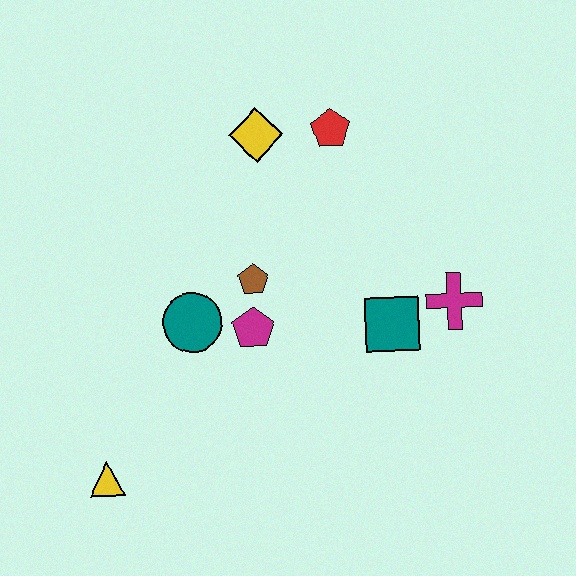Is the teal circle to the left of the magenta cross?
Yes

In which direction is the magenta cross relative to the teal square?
The magenta cross is to the right of the teal square.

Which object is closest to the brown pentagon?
The magenta pentagon is closest to the brown pentagon.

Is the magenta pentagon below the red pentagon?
Yes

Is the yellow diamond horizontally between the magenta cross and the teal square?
No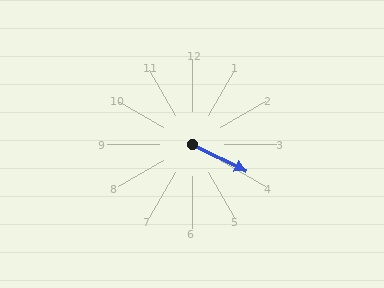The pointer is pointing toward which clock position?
Roughly 4 o'clock.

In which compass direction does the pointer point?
Southeast.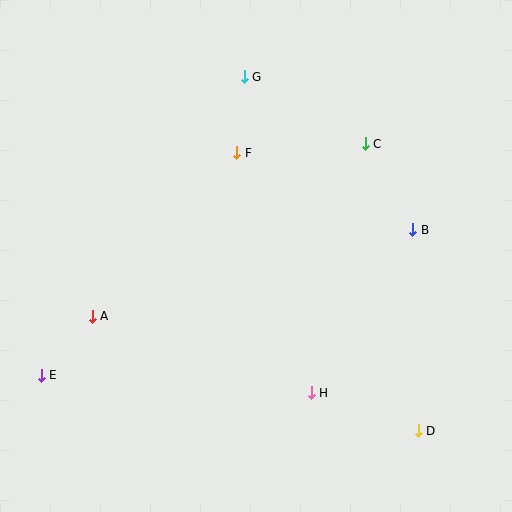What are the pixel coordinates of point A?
Point A is at (92, 316).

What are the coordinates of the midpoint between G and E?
The midpoint between G and E is at (143, 226).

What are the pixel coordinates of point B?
Point B is at (413, 230).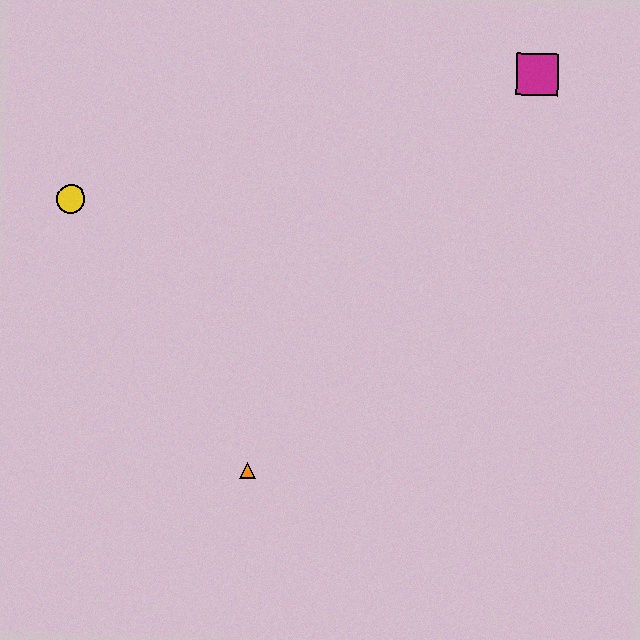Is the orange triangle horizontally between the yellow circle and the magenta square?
Yes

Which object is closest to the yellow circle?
The orange triangle is closest to the yellow circle.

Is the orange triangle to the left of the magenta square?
Yes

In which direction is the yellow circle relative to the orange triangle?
The yellow circle is above the orange triangle.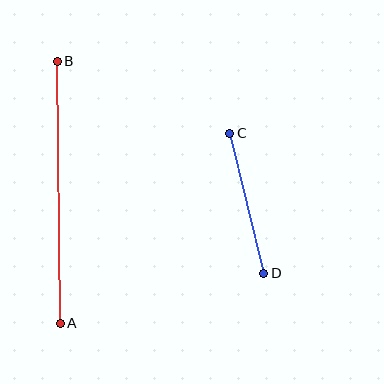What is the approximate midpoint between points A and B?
The midpoint is at approximately (59, 192) pixels.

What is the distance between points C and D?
The distance is approximately 144 pixels.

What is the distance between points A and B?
The distance is approximately 262 pixels.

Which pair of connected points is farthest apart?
Points A and B are farthest apart.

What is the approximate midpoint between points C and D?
The midpoint is at approximately (247, 203) pixels.